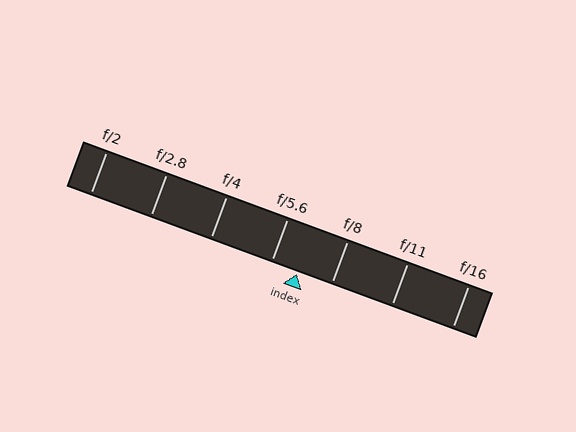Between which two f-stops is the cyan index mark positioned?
The index mark is between f/5.6 and f/8.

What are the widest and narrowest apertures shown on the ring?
The widest aperture shown is f/2 and the narrowest is f/16.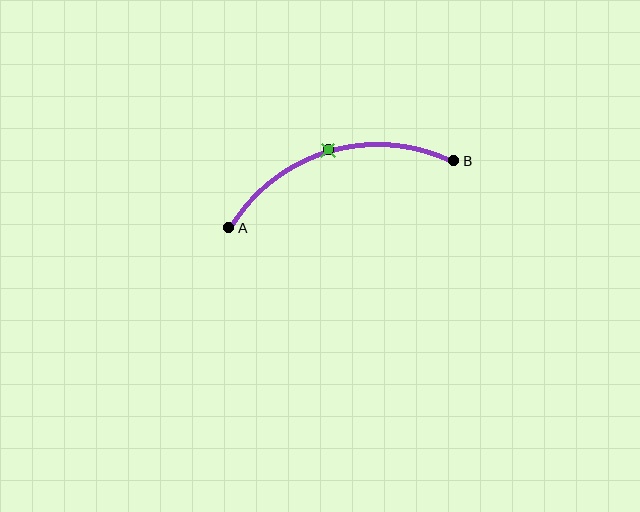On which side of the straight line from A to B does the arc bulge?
The arc bulges above the straight line connecting A and B.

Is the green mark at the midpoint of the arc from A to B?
Yes. The green mark lies on the arc at equal arc-length from both A and B — it is the arc midpoint.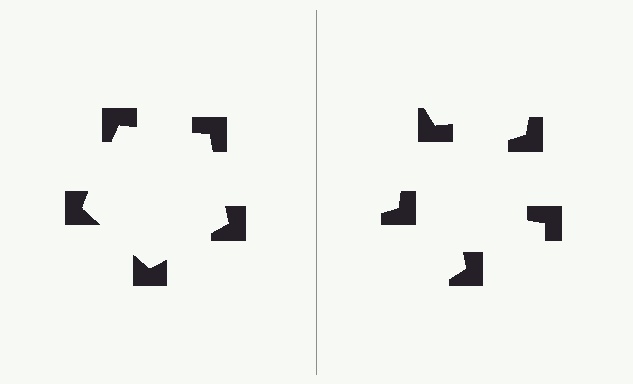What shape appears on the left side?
An illusory pentagon.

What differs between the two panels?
The notched squares are positioned identically on both sides; only the wedge orientations differ. On the left they align to a pentagon; on the right they are misaligned.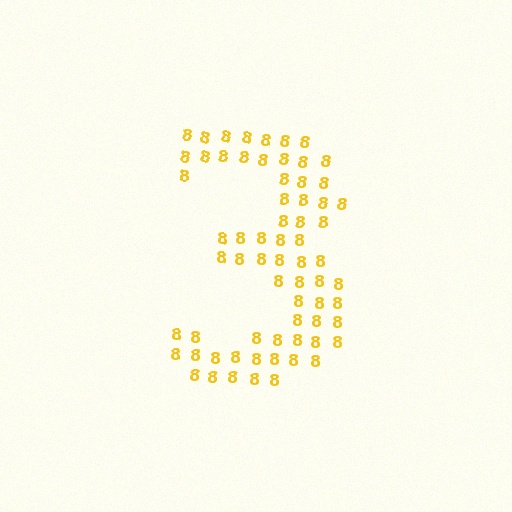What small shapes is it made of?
It is made of small digit 8's.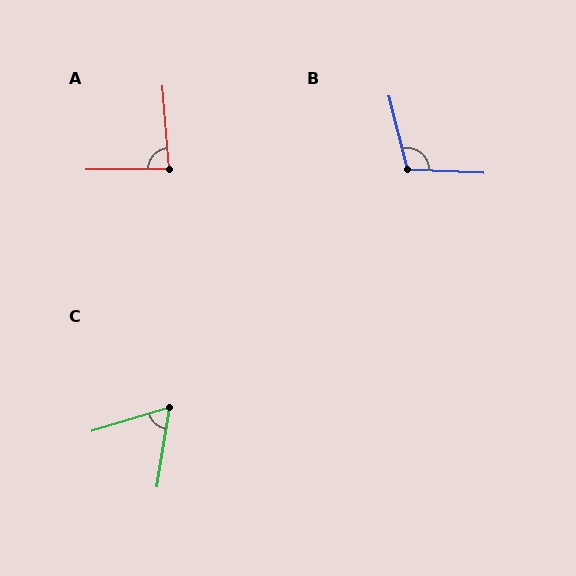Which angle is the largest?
B, at approximately 107 degrees.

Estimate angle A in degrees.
Approximately 86 degrees.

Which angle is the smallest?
C, at approximately 64 degrees.